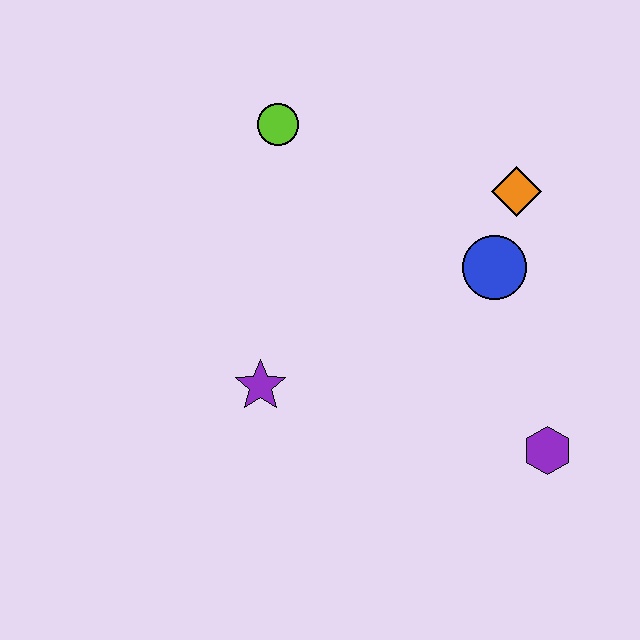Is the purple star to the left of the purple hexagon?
Yes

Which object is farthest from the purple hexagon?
The lime circle is farthest from the purple hexagon.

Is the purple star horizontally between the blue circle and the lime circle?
No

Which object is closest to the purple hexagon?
The blue circle is closest to the purple hexagon.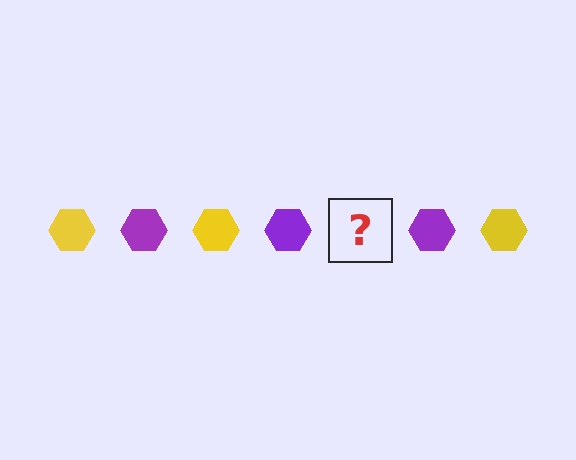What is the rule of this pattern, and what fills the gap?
The rule is that the pattern cycles through yellow, purple hexagons. The gap should be filled with a yellow hexagon.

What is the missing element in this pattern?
The missing element is a yellow hexagon.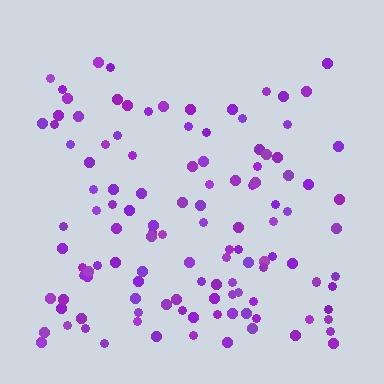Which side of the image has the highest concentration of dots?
The bottom.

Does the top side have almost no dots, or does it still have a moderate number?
Still a moderate number, just noticeably fewer than the bottom.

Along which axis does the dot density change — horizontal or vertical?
Vertical.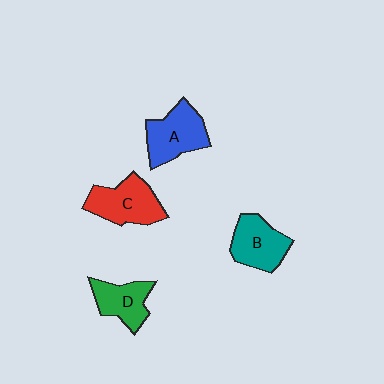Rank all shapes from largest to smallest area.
From largest to smallest: C (red), A (blue), B (teal), D (green).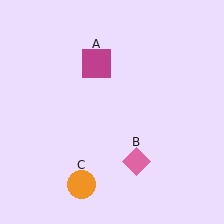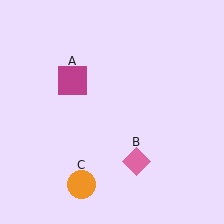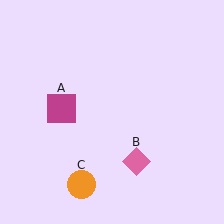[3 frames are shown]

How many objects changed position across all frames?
1 object changed position: magenta square (object A).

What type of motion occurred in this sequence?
The magenta square (object A) rotated counterclockwise around the center of the scene.